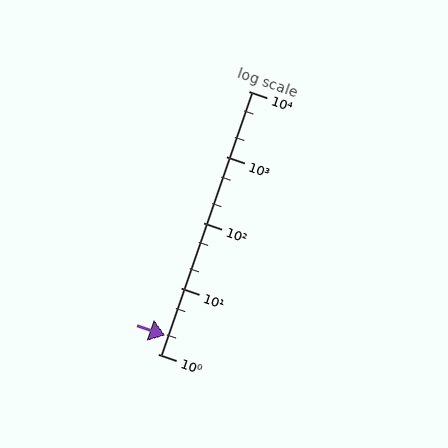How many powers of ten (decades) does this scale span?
The scale spans 4 decades, from 1 to 10000.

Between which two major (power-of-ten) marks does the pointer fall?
The pointer is between 1 and 10.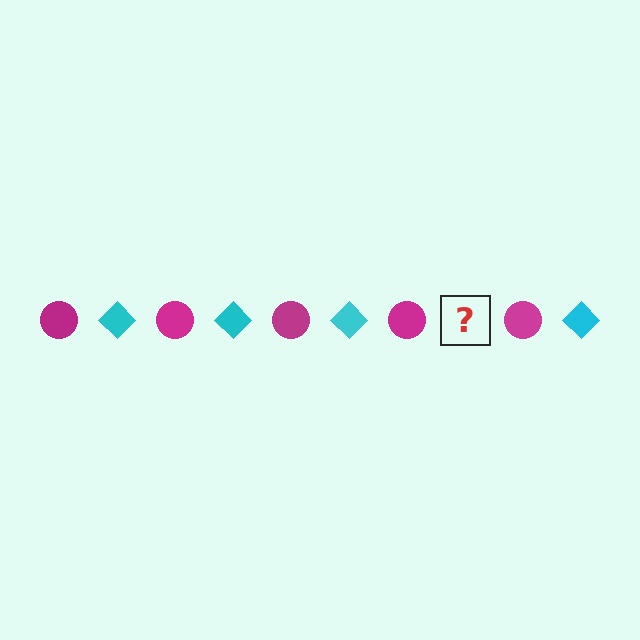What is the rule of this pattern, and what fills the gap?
The rule is that the pattern alternates between magenta circle and cyan diamond. The gap should be filled with a cyan diamond.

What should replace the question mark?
The question mark should be replaced with a cyan diamond.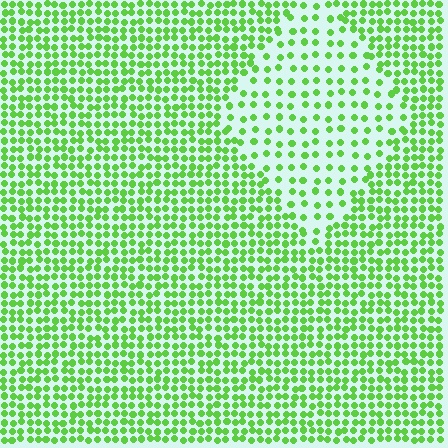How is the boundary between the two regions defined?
The boundary is defined by a change in element density (approximately 2.1x ratio). All elements are the same color, size, and shape.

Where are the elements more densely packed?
The elements are more densely packed outside the diamond boundary.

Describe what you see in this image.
The image contains small lime elements arranged at two different densities. A diamond-shaped region is visible where the elements are less densely packed than the surrounding area.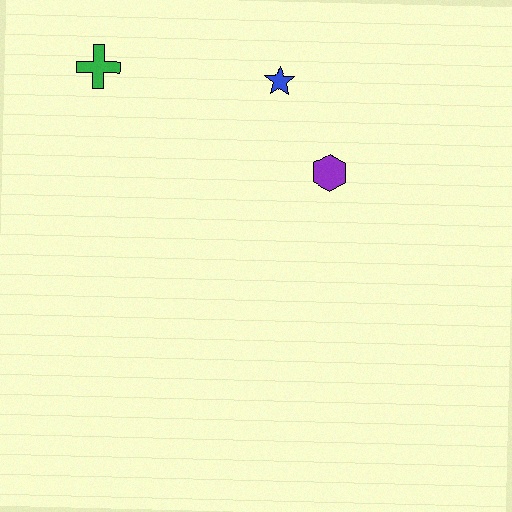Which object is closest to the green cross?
The blue star is closest to the green cross.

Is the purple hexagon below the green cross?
Yes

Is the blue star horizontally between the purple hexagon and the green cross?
Yes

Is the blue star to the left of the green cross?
No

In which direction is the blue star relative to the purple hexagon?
The blue star is above the purple hexagon.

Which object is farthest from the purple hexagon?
The green cross is farthest from the purple hexagon.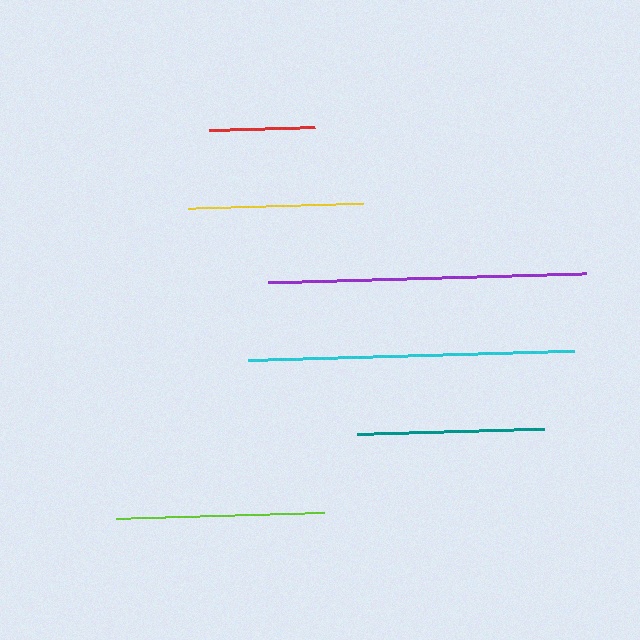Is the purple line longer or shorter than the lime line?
The purple line is longer than the lime line.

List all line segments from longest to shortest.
From longest to shortest: cyan, purple, lime, teal, yellow, red.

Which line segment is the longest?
The cyan line is the longest at approximately 326 pixels.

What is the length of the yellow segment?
The yellow segment is approximately 175 pixels long.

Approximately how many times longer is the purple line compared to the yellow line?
The purple line is approximately 1.8 times the length of the yellow line.